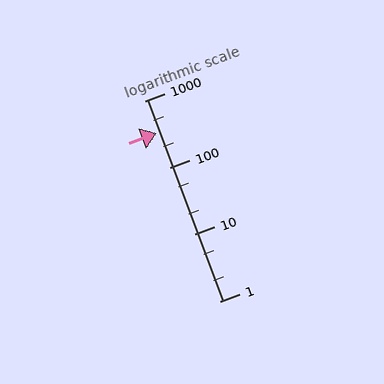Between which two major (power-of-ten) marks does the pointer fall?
The pointer is between 100 and 1000.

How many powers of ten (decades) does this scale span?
The scale spans 3 decades, from 1 to 1000.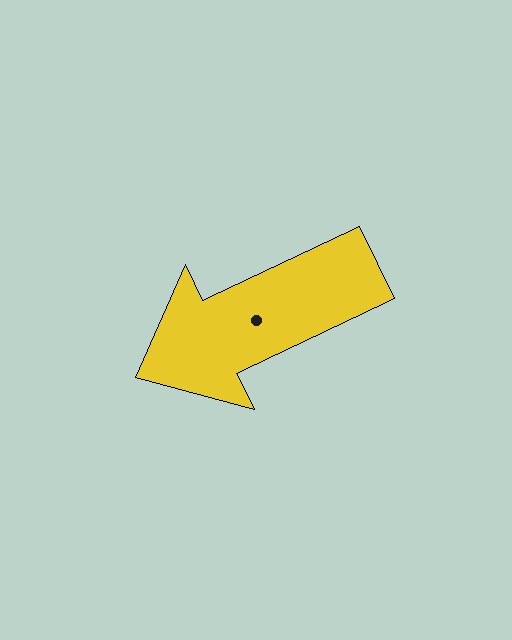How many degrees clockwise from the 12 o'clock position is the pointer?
Approximately 245 degrees.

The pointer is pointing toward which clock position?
Roughly 8 o'clock.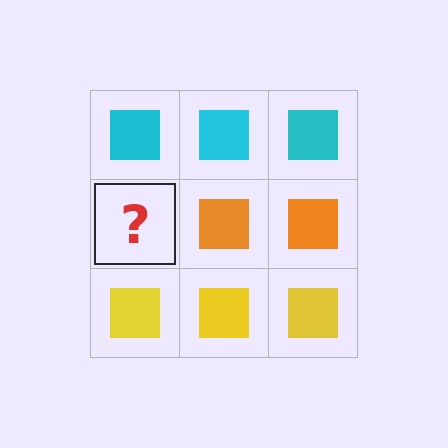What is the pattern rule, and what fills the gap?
The rule is that each row has a consistent color. The gap should be filled with an orange square.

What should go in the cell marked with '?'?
The missing cell should contain an orange square.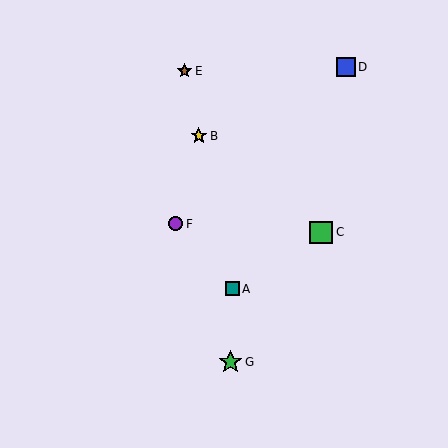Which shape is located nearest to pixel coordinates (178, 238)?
The purple circle (labeled F) at (176, 224) is nearest to that location.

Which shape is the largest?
The green star (labeled G) is the largest.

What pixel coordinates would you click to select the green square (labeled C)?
Click at (321, 232) to select the green square C.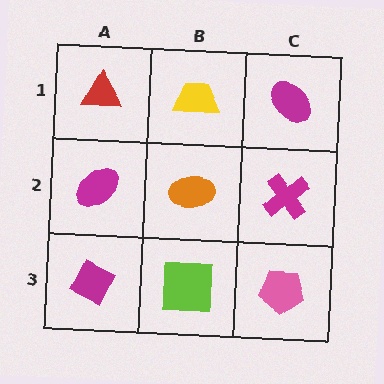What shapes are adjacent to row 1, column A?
A magenta ellipse (row 2, column A), a yellow trapezoid (row 1, column B).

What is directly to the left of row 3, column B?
A magenta diamond.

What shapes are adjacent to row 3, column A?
A magenta ellipse (row 2, column A), a lime square (row 3, column B).